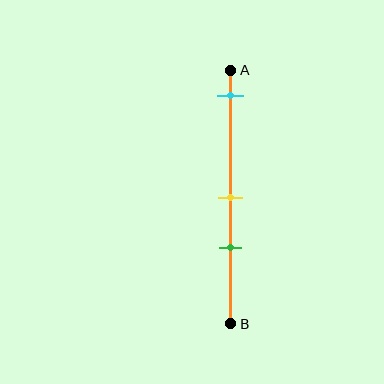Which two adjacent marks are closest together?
The yellow and green marks are the closest adjacent pair.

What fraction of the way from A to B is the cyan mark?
The cyan mark is approximately 10% (0.1) of the way from A to B.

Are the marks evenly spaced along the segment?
No, the marks are not evenly spaced.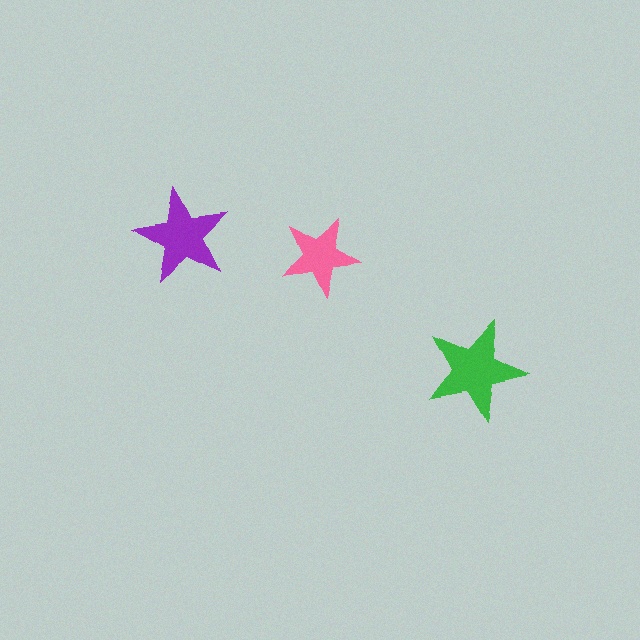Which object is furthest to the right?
The green star is rightmost.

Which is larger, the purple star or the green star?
The green one.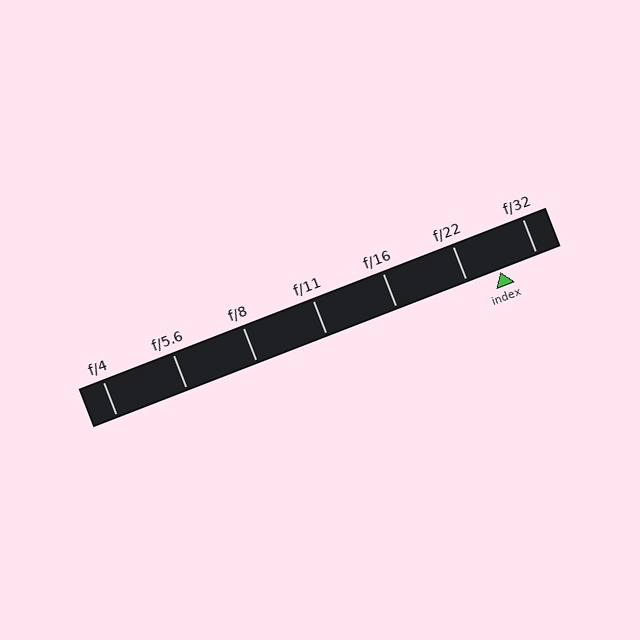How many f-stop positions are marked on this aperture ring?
There are 7 f-stop positions marked.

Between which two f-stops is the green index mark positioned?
The index mark is between f/22 and f/32.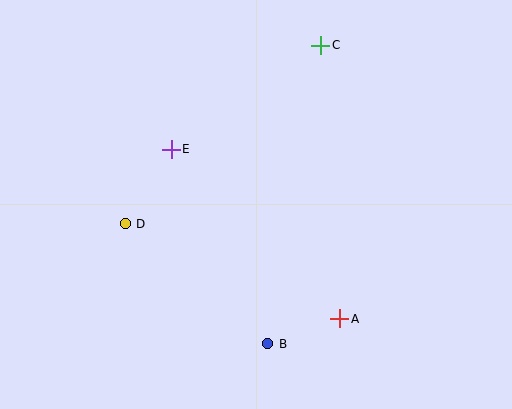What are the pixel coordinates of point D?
Point D is at (125, 224).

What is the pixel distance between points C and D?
The distance between C and D is 265 pixels.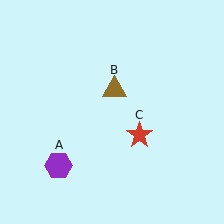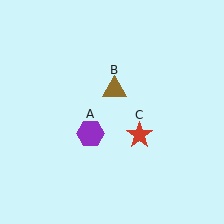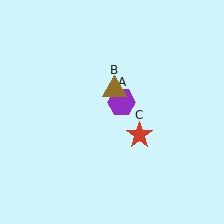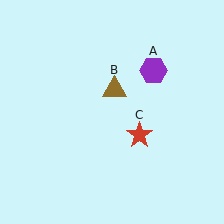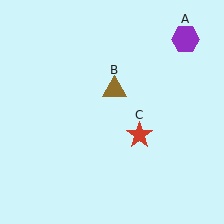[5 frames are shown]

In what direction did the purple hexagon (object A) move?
The purple hexagon (object A) moved up and to the right.